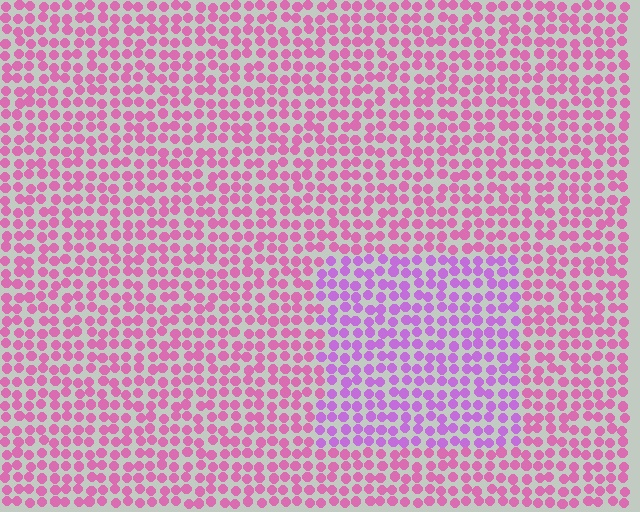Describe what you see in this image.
The image is filled with small pink elements in a uniform arrangement. A rectangle-shaped region is visible where the elements are tinted to a slightly different hue, forming a subtle color boundary.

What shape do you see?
I see a rectangle.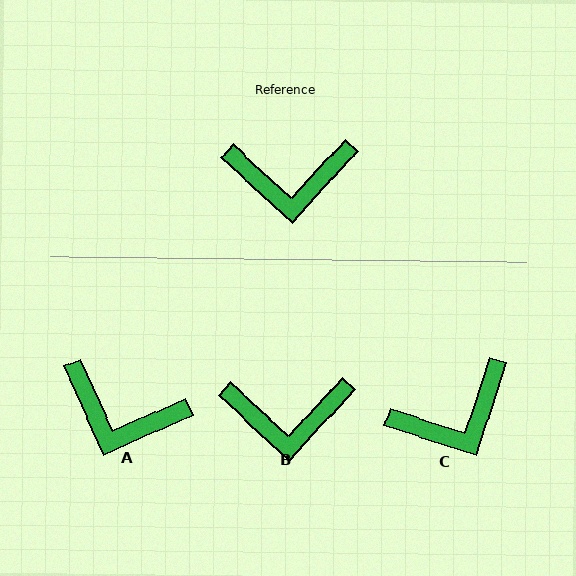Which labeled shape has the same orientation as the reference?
B.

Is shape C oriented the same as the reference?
No, it is off by about 25 degrees.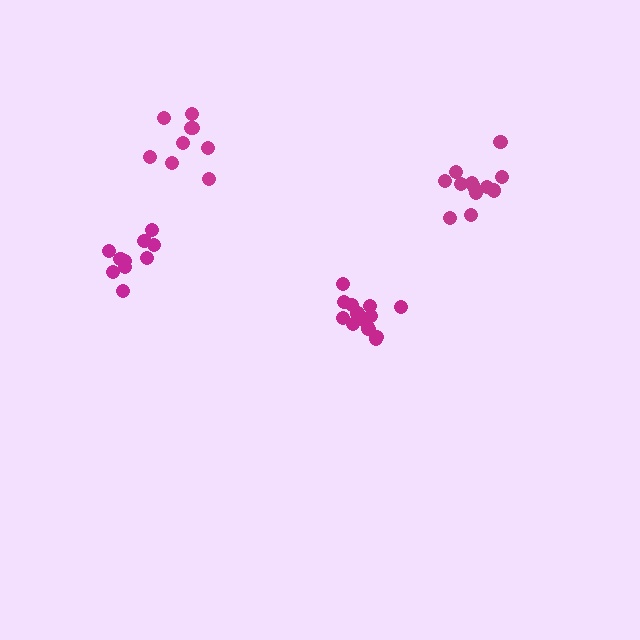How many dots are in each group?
Group 1: 15 dots, Group 2: 10 dots, Group 3: 9 dots, Group 4: 12 dots (46 total).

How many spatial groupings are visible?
There are 4 spatial groupings.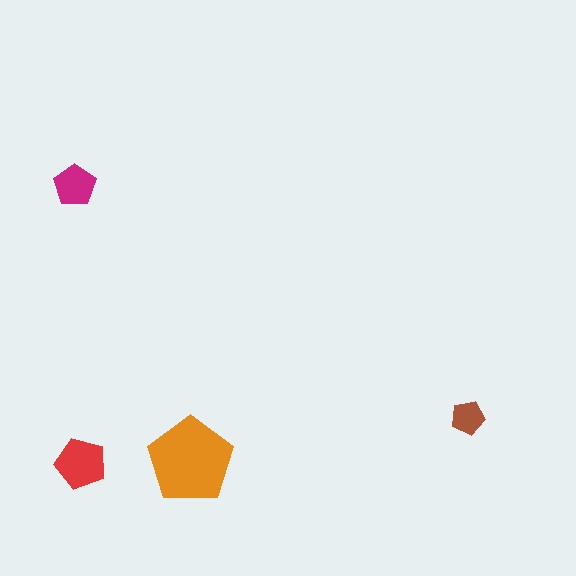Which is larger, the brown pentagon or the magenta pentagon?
The magenta one.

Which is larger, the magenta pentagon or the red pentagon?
The red one.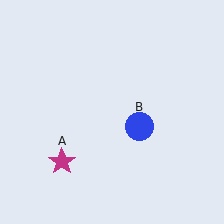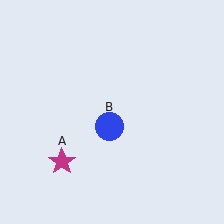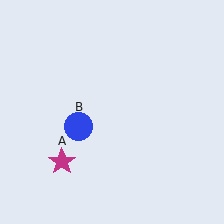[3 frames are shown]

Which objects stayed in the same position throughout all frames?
Magenta star (object A) remained stationary.